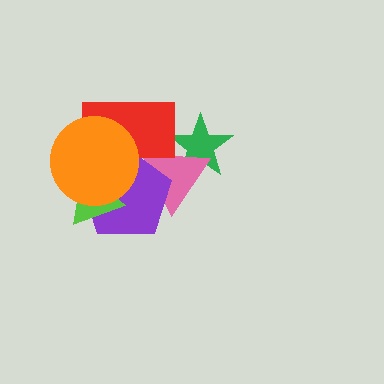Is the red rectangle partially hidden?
Yes, it is partially covered by another shape.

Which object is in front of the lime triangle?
The orange circle is in front of the lime triangle.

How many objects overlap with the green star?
1 object overlaps with the green star.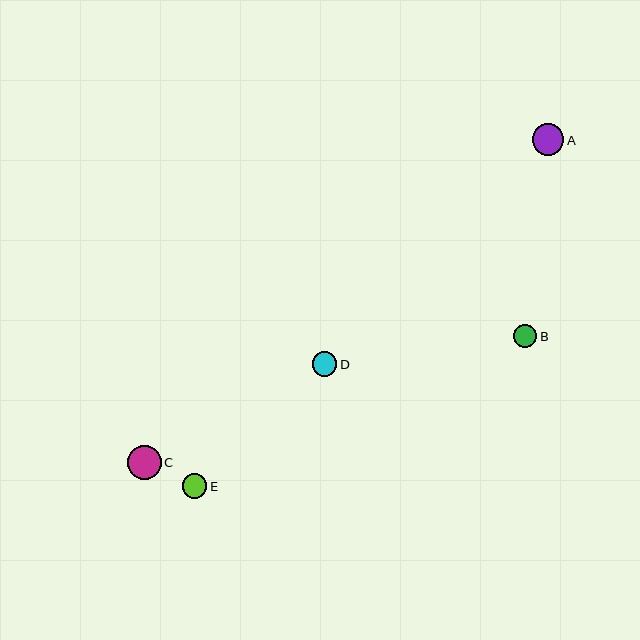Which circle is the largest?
Circle C is the largest with a size of approximately 34 pixels.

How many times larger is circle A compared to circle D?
Circle A is approximately 1.3 times the size of circle D.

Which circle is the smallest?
Circle B is the smallest with a size of approximately 23 pixels.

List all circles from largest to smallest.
From largest to smallest: C, A, D, E, B.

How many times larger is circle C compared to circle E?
Circle C is approximately 1.4 times the size of circle E.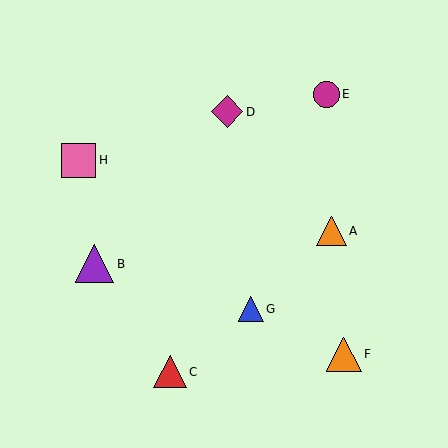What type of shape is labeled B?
Shape B is a purple triangle.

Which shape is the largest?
The purple triangle (labeled B) is the largest.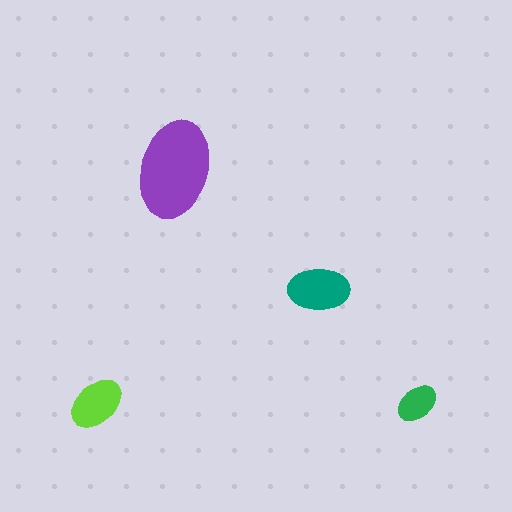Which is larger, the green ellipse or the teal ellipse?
The teal one.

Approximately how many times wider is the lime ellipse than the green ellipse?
About 1.5 times wider.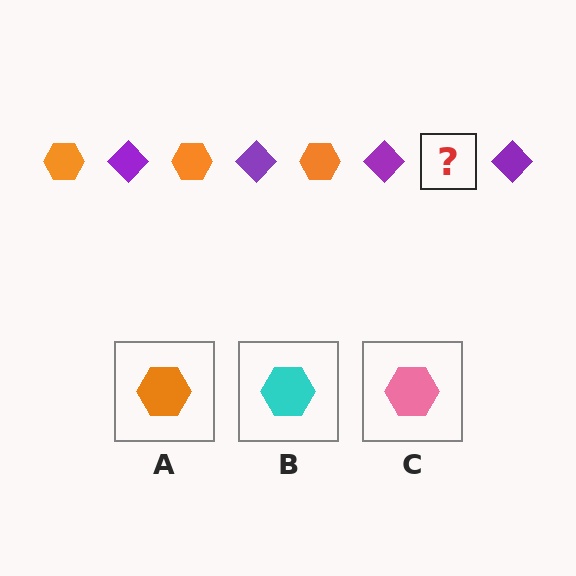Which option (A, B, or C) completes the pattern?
A.